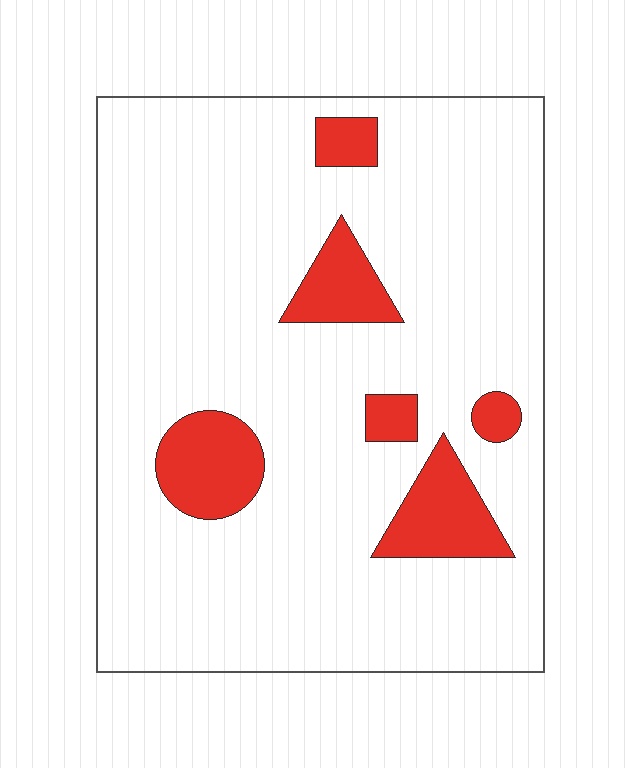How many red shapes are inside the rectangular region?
6.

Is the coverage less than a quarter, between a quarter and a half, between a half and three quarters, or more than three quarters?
Less than a quarter.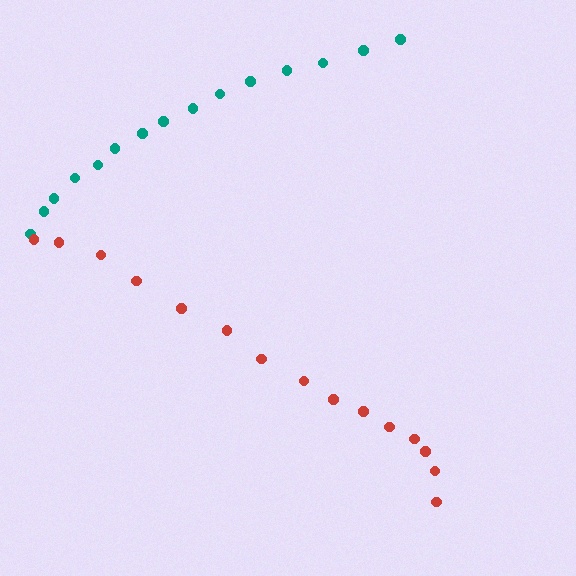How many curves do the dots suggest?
There are 2 distinct paths.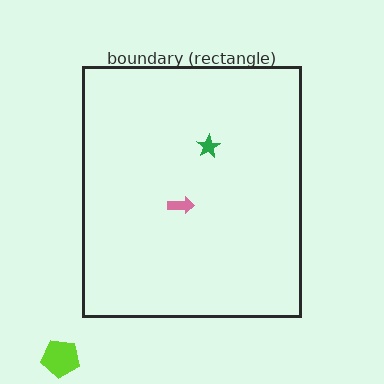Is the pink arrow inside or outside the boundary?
Inside.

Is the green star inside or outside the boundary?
Inside.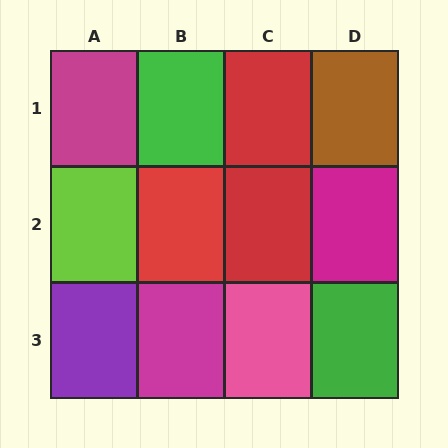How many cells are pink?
1 cell is pink.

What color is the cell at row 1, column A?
Magenta.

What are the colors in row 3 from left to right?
Purple, magenta, pink, green.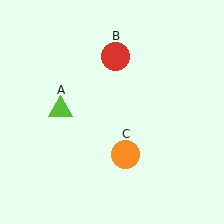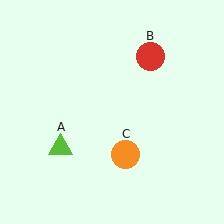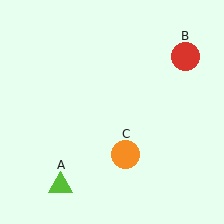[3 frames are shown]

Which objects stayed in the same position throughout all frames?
Orange circle (object C) remained stationary.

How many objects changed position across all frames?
2 objects changed position: lime triangle (object A), red circle (object B).